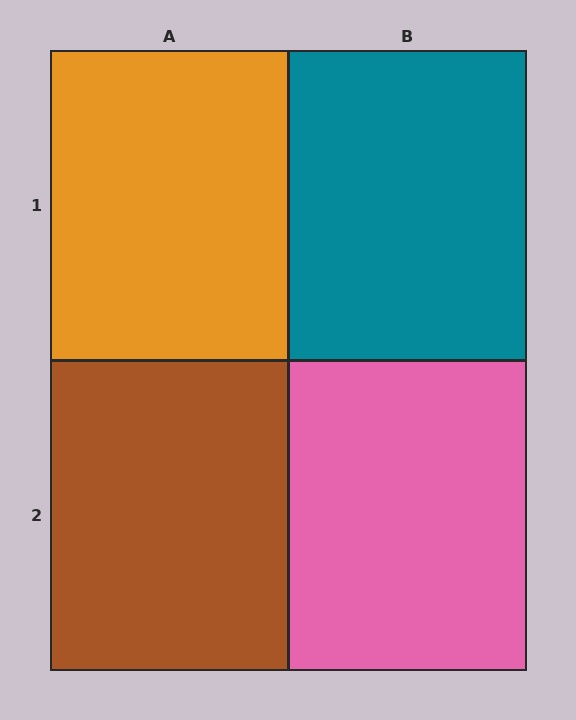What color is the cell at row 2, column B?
Pink.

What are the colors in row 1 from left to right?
Orange, teal.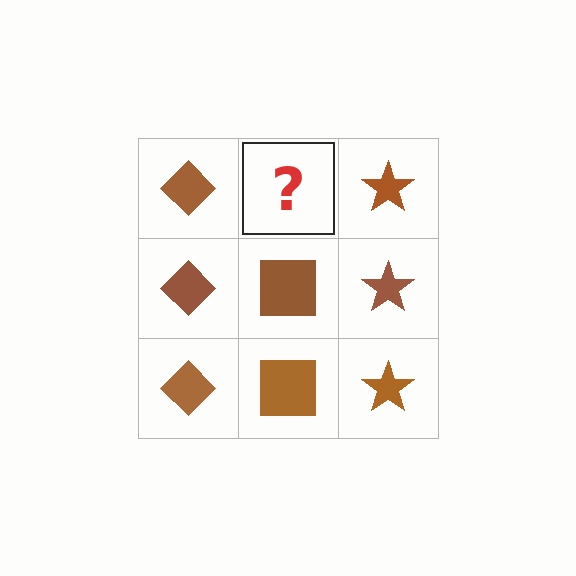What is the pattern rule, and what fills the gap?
The rule is that each column has a consistent shape. The gap should be filled with a brown square.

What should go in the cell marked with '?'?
The missing cell should contain a brown square.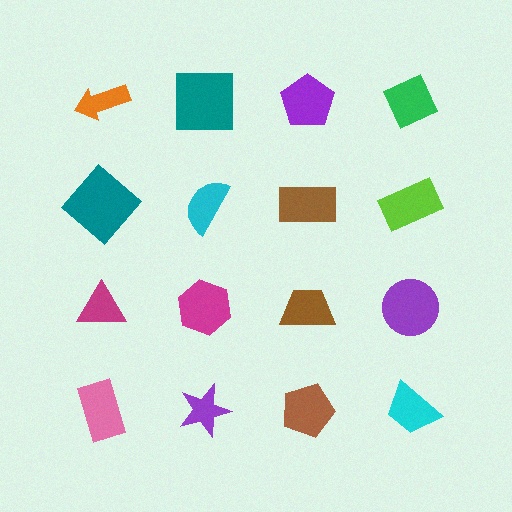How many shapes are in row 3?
4 shapes.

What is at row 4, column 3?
A brown pentagon.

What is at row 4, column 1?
A pink rectangle.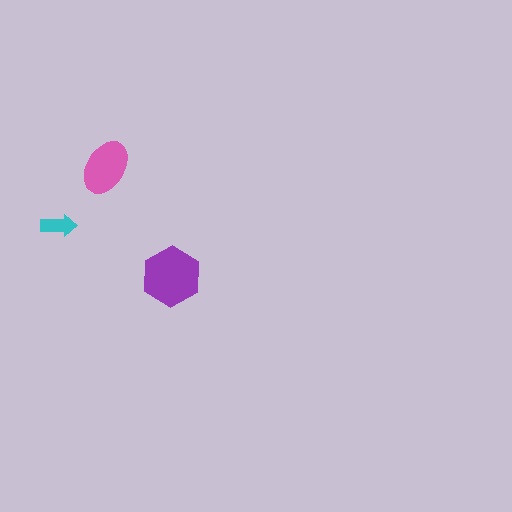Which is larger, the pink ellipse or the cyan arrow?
The pink ellipse.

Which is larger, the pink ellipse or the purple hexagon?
The purple hexagon.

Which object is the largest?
The purple hexagon.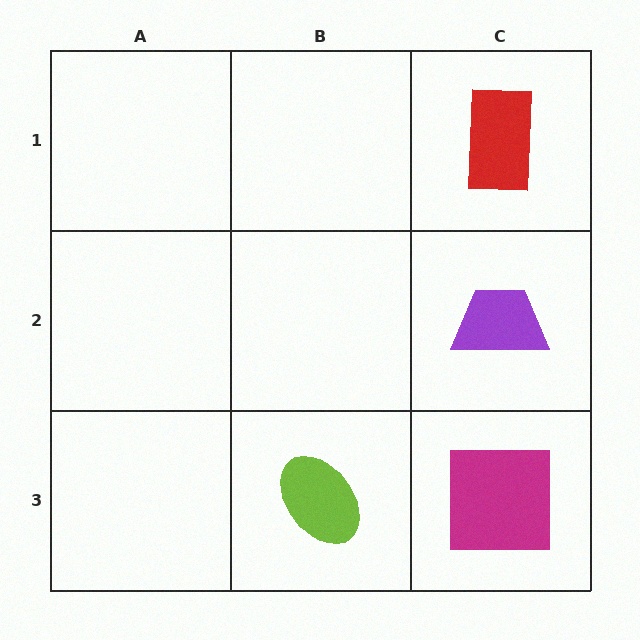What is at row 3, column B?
A lime ellipse.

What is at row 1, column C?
A red rectangle.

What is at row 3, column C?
A magenta square.